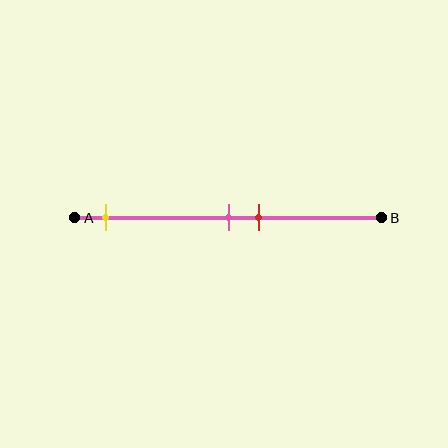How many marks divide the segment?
There are 3 marks dividing the segment.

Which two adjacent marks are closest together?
The pink and red marks are the closest adjacent pair.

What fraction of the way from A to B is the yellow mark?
The yellow mark is approximately 10% (0.1) of the way from A to B.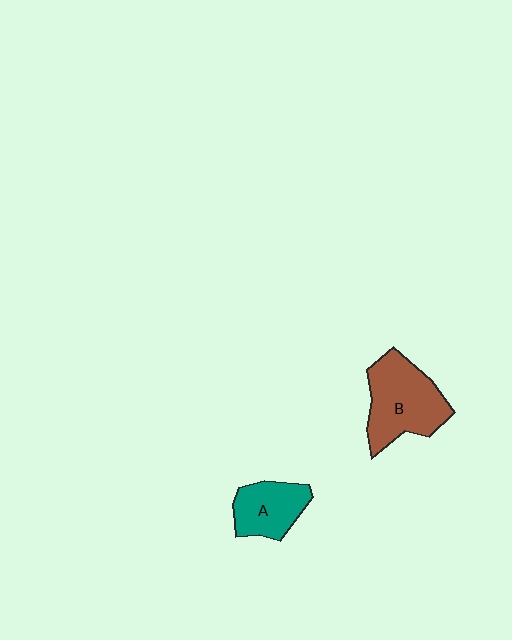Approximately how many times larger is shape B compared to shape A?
Approximately 1.6 times.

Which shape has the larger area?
Shape B (brown).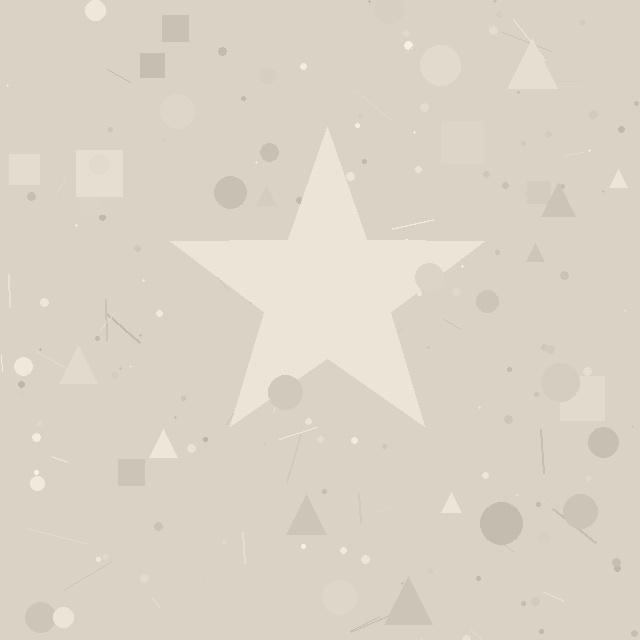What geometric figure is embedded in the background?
A star is embedded in the background.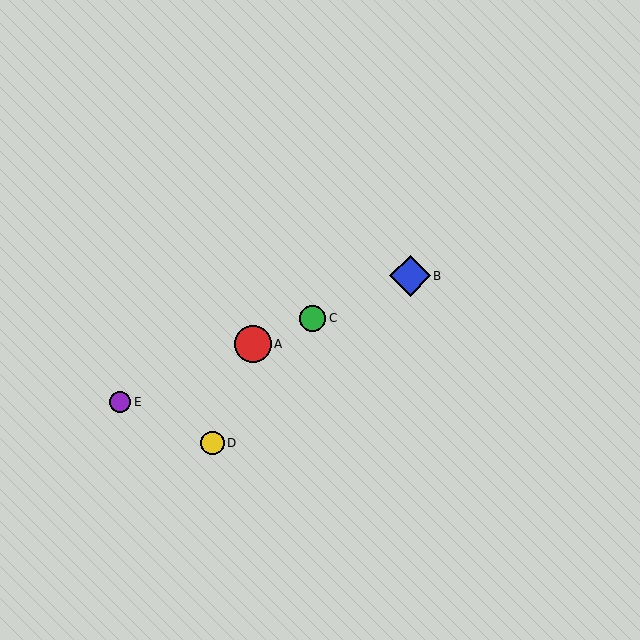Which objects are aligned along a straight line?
Objects A, B, C, E are aligned along a straight line.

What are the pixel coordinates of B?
Object B is at (410, 276).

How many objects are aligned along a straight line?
4 objects (A, B, C, E) are aligned along a straight line.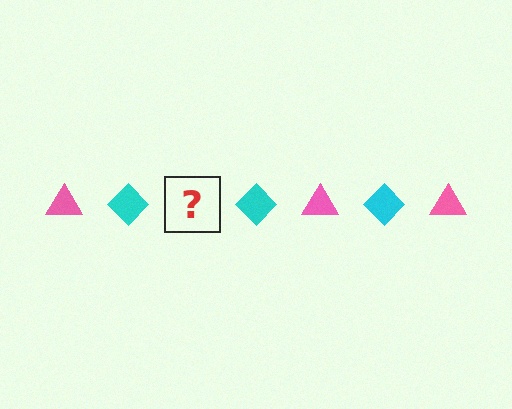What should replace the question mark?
The question mark should be replaced with a pink triangle.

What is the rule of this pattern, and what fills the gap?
The rule is that the pattern alternates between pink triangle and cyan diamond. The gap should be filled with a pink triangle.